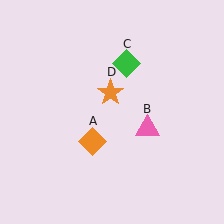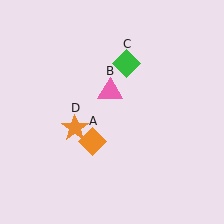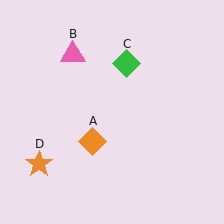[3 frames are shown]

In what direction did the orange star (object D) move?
The orange star (object D) moved down and to the left.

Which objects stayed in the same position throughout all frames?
Orange diamond (object A) and green diamond (object C) remained stationary.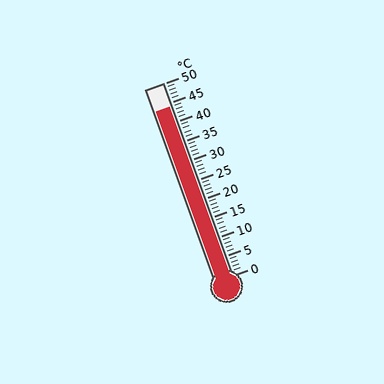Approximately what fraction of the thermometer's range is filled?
The thermometer is filled to approximately 90% of its range.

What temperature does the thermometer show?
The thermometer shows approximately 44°C.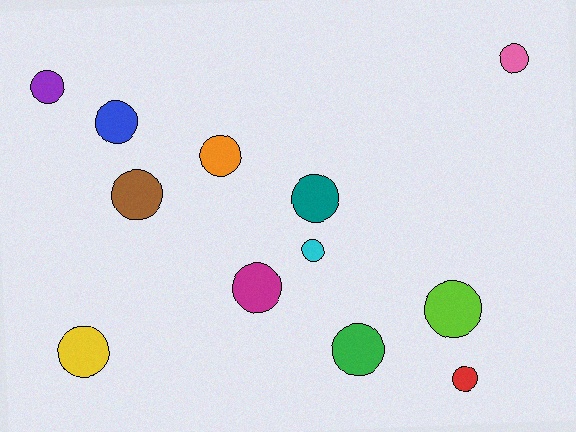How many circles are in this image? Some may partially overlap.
There are 12 circles.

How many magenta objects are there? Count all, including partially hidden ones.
There is 1 magenta object.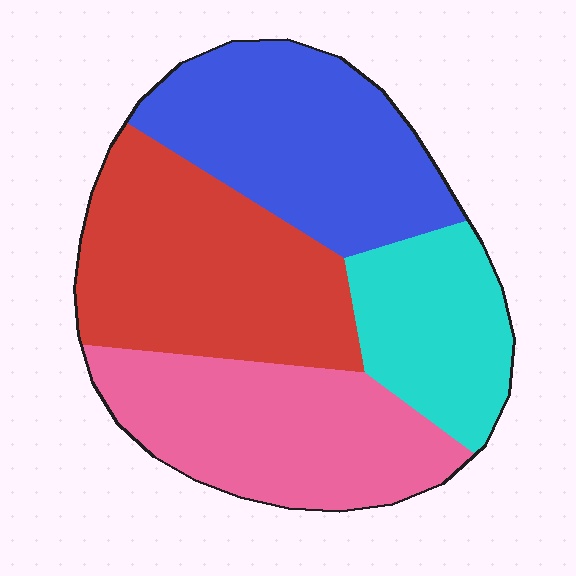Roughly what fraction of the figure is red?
Red takes up about one third (1/3) of the figure.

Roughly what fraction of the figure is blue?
Blue covers around 25% of the figure.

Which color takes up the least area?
Cyan, at roughly 15%.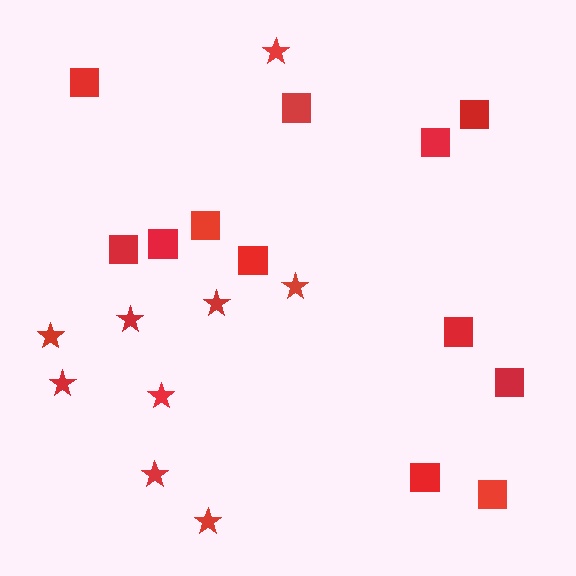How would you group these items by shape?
There are 2 groups: one group of stars (9) and one group of squares (12).